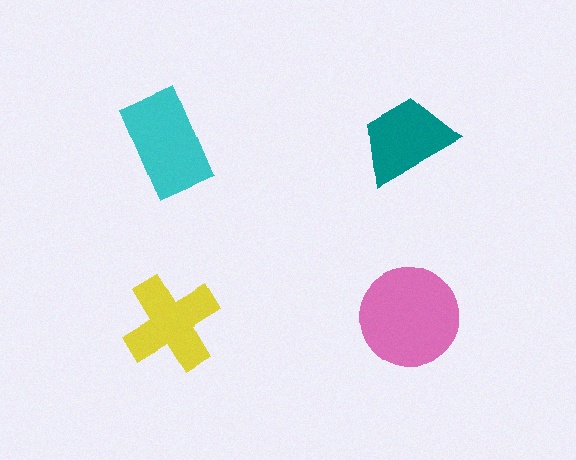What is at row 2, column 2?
A pink circle.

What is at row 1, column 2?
A teal trapezoid.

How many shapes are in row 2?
2 shapes.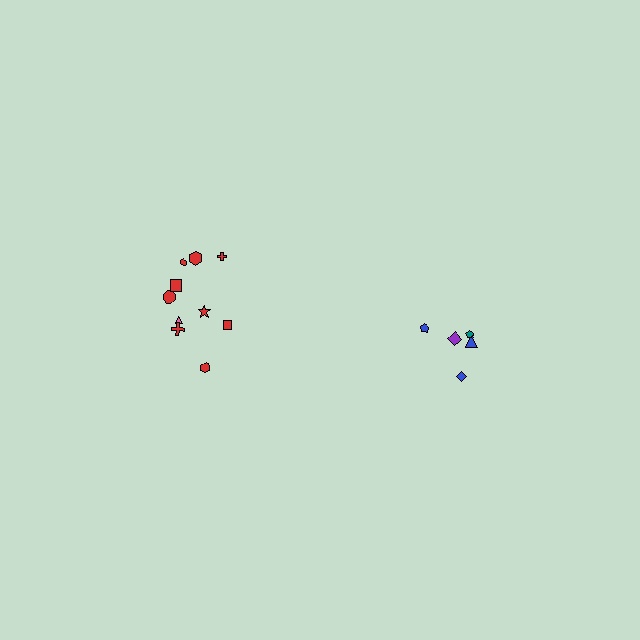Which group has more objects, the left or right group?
The left group.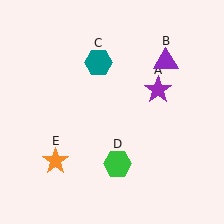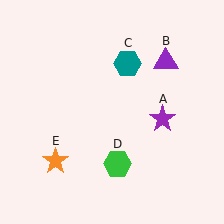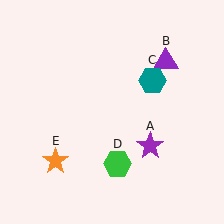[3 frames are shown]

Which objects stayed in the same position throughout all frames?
Purple triangle (object B) and green hexagon (object D) and orange star (object E) remained stationary.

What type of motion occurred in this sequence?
The purple star (object A), teal hexagon (object C) rotated clockwise around the center of the scene.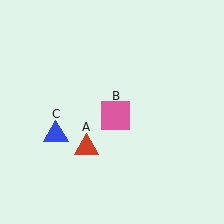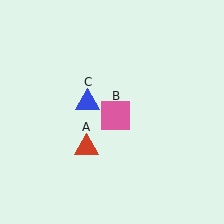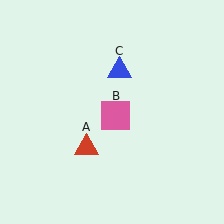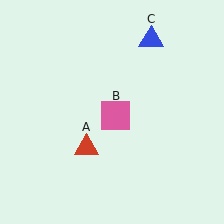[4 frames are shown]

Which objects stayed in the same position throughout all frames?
Red triangle (object A) and pink square (object B) remained stationary.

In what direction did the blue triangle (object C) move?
The blue triangle (object C) moved up and to the right.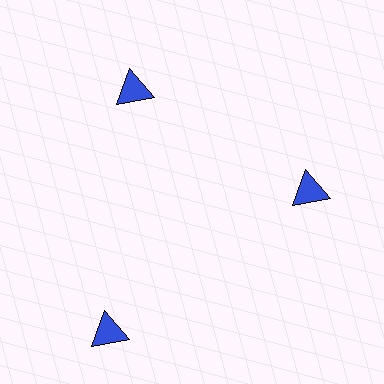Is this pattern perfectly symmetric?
No. The 3 blue triangles are arranged in a ring, but one element near the 7 o'clock position is pushed outward from the center, breaking the 3-fold rotational symmetry.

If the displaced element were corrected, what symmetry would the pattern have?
It would have 3-fold rotational symmetry — the pattern would map onto itself every 120 degrees.